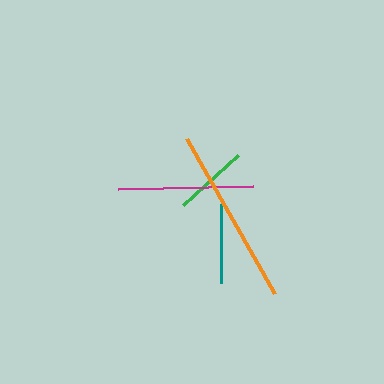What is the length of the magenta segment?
The magenta segment is approximately 135 pixels long.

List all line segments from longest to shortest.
From longest to shortest: orange, magenta, teal, green.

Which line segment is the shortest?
The green line is the shortest at approximately 74 pixels.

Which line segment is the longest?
The orange line is the longest at approximately 178 pixels.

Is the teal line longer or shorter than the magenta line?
The magenta line is longer than the teal line.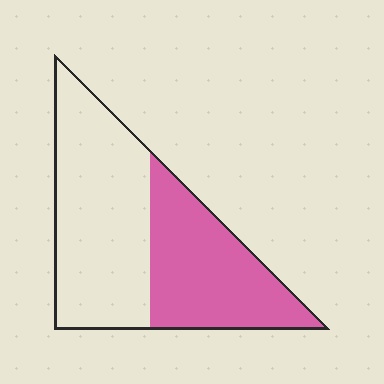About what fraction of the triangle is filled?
About two fifths (2/5).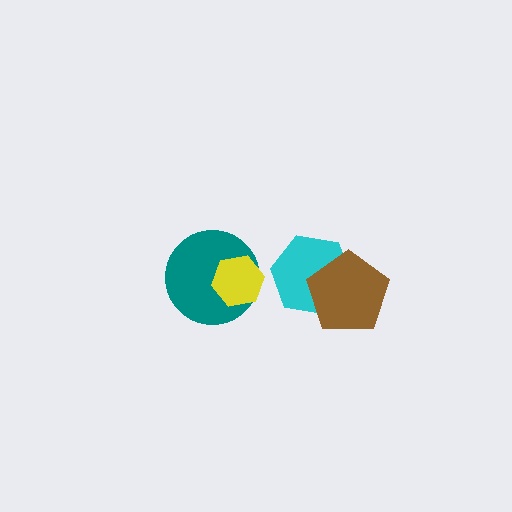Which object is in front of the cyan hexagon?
The brown pentagon is in front of the cyan hexagon.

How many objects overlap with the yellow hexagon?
1 object overlaps with the yellow hexagon.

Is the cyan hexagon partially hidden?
Yes, it is partially covered by another shape.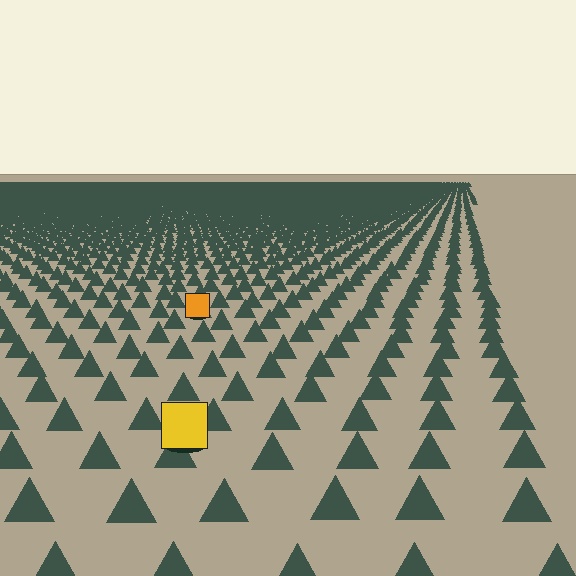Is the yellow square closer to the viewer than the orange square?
Yes. The yellow square is closer — you can tell from the texture gradient: the ground texture is coarser near it.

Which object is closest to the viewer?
The yellow square is closest. The texture marks near it are larger and more spread out.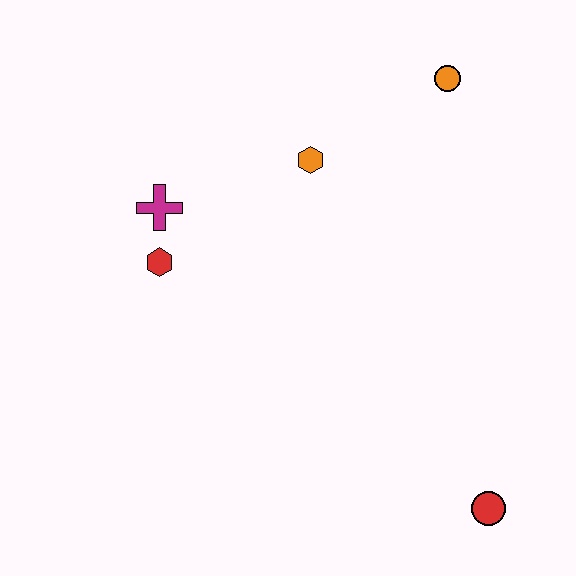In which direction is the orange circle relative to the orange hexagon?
The orange circle is to the right of the orange hexagon.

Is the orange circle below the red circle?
No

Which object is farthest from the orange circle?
The red circle is farthest from the orange circle.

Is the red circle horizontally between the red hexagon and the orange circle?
No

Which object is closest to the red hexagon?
The magenta cross is closest to the red hexagon.